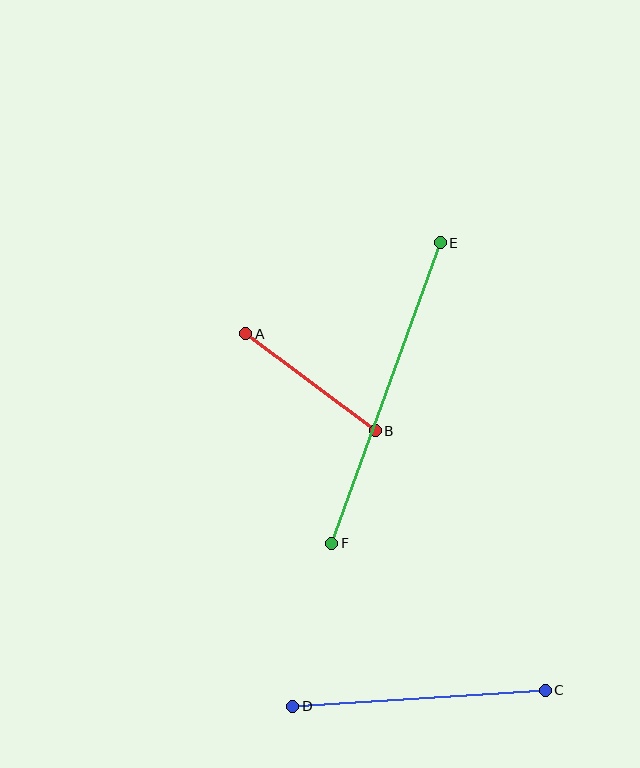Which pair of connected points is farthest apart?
Points E and F are farthest apart.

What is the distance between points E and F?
The distance is approximately 319 pixels.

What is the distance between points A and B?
The distance is approximately 161 pixels.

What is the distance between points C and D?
The distance is approximately 253 pixels.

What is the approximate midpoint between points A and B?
The midpoint is at approximately (311, 382) pixels.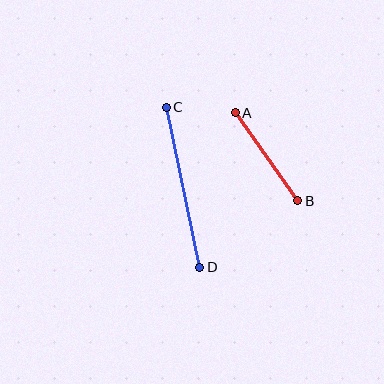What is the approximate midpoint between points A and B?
The midpoint is at approximately (267, 157) pixels.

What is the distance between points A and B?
The distance is approximately 108 pixels.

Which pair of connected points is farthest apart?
Points C and D are farthest apart.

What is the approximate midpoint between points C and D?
The midpoint is at approximately (183, 187) pixels.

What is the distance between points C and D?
The distance is approximately 163 pixels.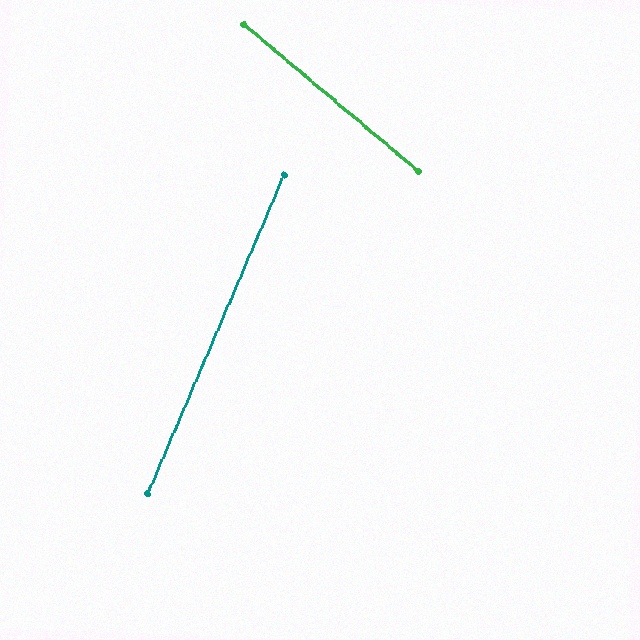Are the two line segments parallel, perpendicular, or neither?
Neither parallel nor perpendicular — they differ by about 73°.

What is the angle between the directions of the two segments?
Approximately 73 degrees.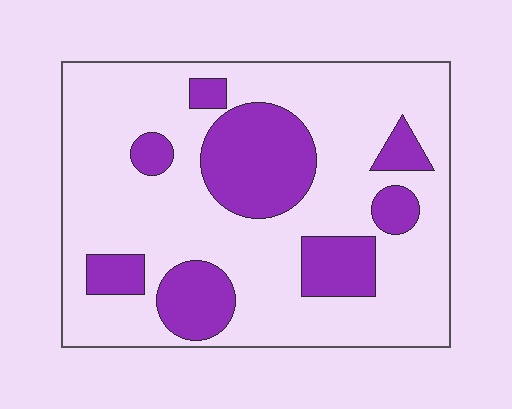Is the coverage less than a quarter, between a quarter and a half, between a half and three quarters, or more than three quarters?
Between a quarter and a half.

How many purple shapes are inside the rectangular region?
8.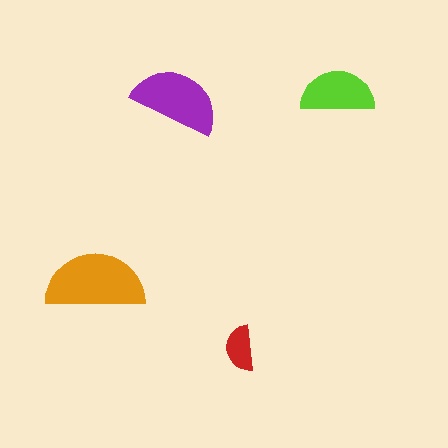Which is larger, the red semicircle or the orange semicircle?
The orange one.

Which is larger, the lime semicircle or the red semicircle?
The lime one.